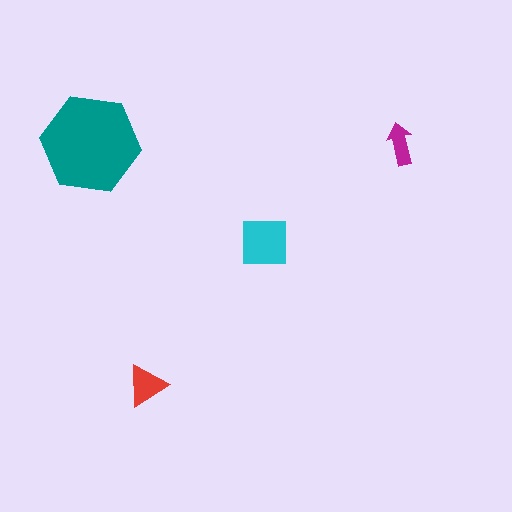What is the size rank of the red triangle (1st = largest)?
3rd.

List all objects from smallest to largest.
The magenta arrow, the red triangle, the cyan square, the teal hexagon.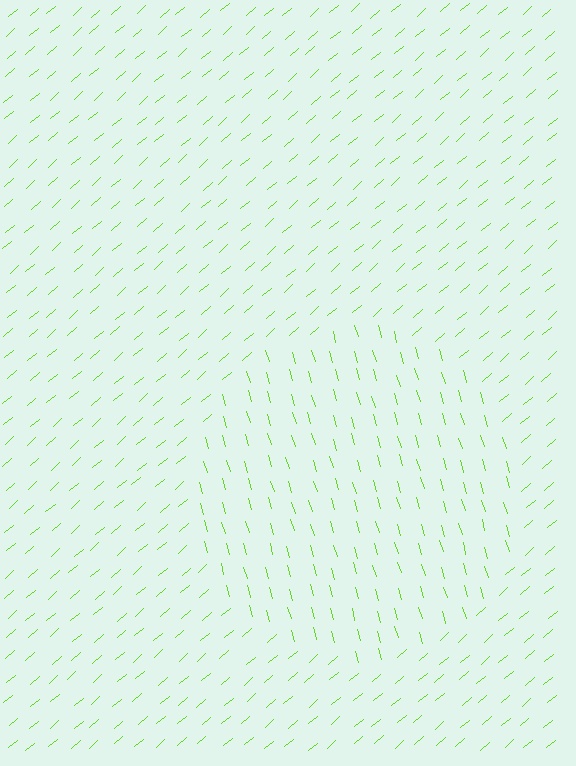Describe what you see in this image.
The image is filled with small lime line segments. A circle region in the image has lines oriented differently from the surrounding lines, creating a visible texture boundary.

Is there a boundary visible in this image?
Yes, there is a texture boundary formed by a change in line orientation.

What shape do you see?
I see a circle.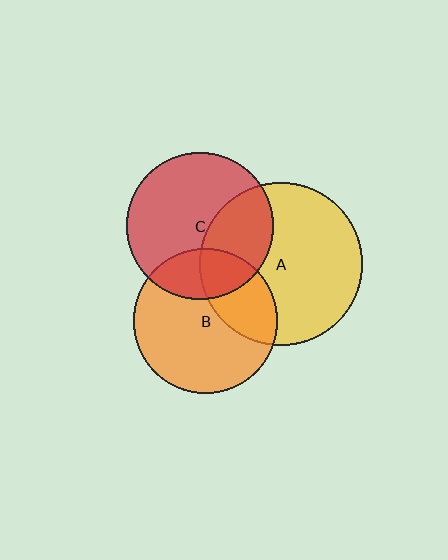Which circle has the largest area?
Circle A (yellow).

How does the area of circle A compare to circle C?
Approximately 1.2 times.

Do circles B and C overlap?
Yes.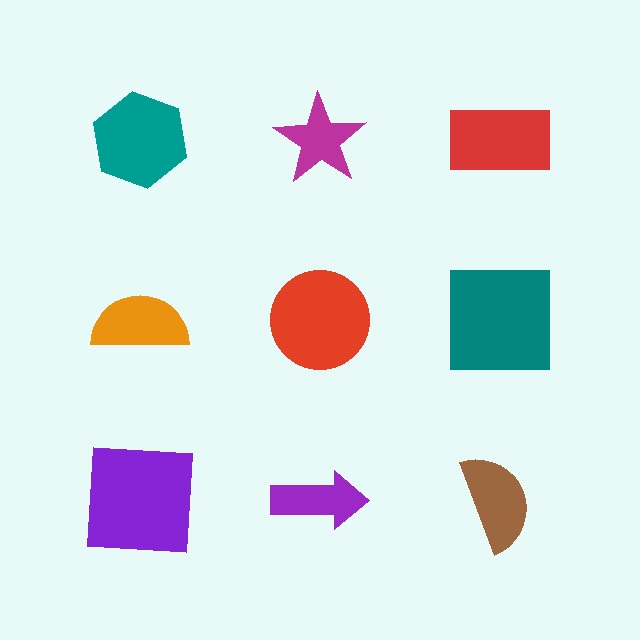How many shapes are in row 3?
3 shapes.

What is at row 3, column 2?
A purple arrow.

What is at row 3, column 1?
A purple square.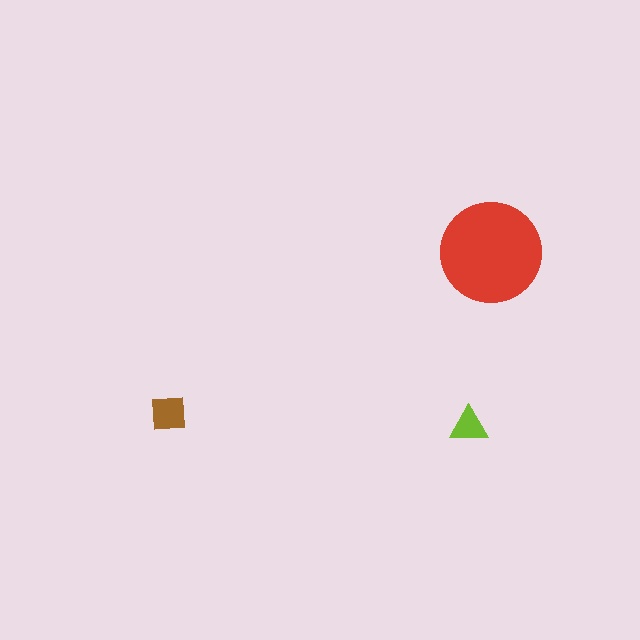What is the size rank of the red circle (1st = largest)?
1st.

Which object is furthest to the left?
The brown square is leftmost.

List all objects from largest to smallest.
The red circle, the brown square, the lime triangle.